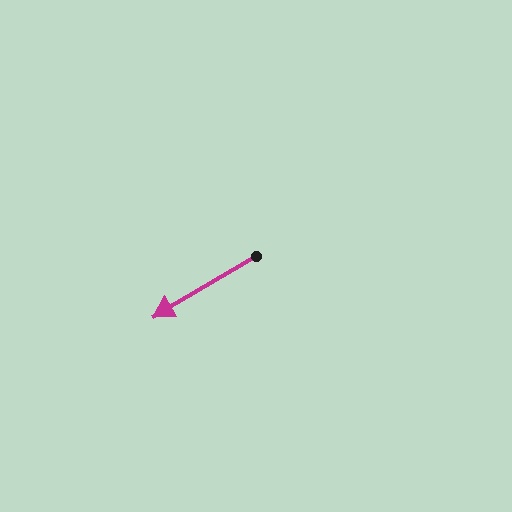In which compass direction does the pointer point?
Southwest.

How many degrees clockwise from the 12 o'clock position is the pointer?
Approximately 240 degrees.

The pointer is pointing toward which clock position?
Roughly 8 o'clock.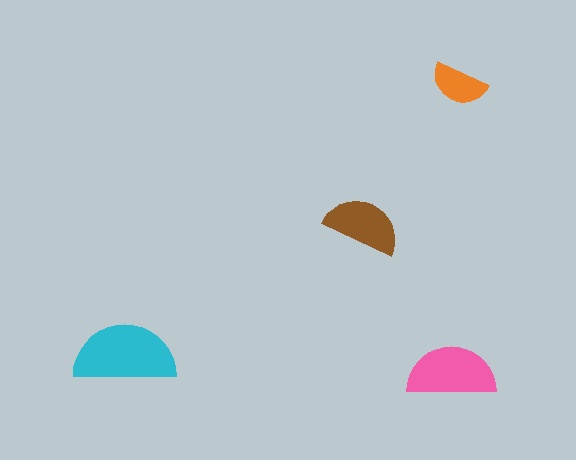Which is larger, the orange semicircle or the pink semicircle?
The pink one.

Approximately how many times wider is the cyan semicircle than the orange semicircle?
About 2 times wider.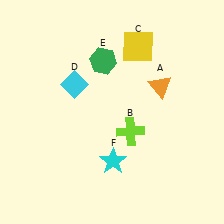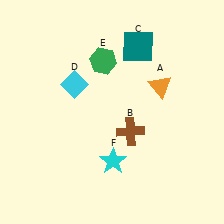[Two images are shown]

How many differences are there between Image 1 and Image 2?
There are 2 differences between the two images.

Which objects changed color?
B changed from lime to brown. C changed from yellow to teal.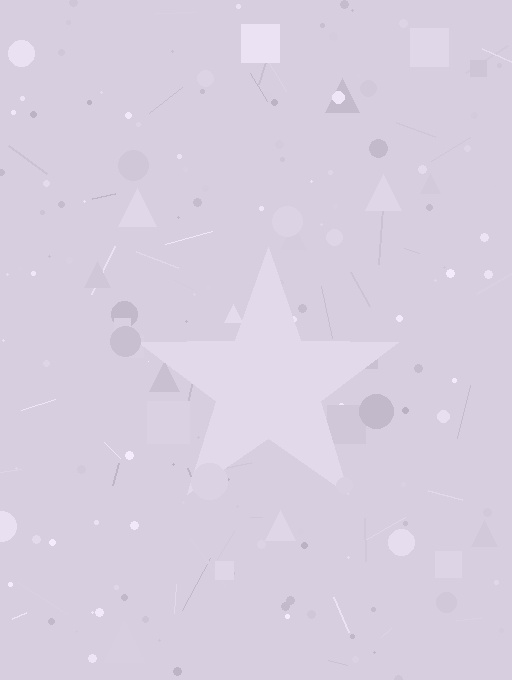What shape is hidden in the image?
A star is hidden in the image.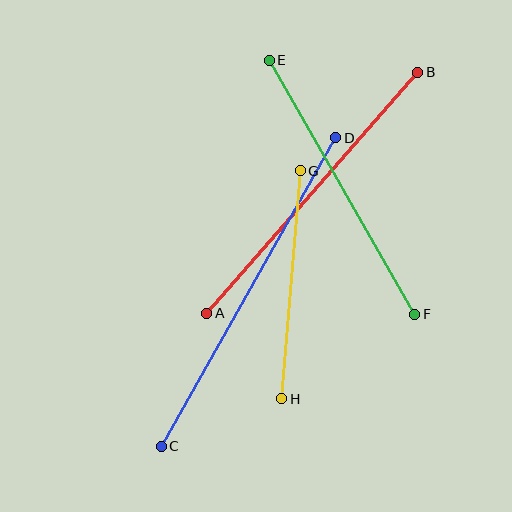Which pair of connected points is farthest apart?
Points C and D are farthest apart.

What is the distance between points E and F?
The distance is approximately 293 pixels.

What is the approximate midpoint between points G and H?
The midpoint is at approximately (291, 285) pixels.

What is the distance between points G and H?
The distance is approximately 229 pixels.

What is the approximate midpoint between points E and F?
The midpoint is at approximately (342, 187) pixels.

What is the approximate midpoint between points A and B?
The midpoint is at approximately (312, 193) pixels.